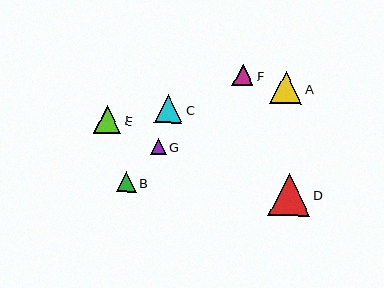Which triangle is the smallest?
Triangle G is the smallest with a size of approximately 16 pixels.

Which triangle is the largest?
Triangle D is the largest with a size of approximately 42 pixels.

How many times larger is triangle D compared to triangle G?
Triangle D is approximately 2.7 times the size of triangle G.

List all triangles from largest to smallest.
From largest to smallest: D, A, C, E, F, B, G.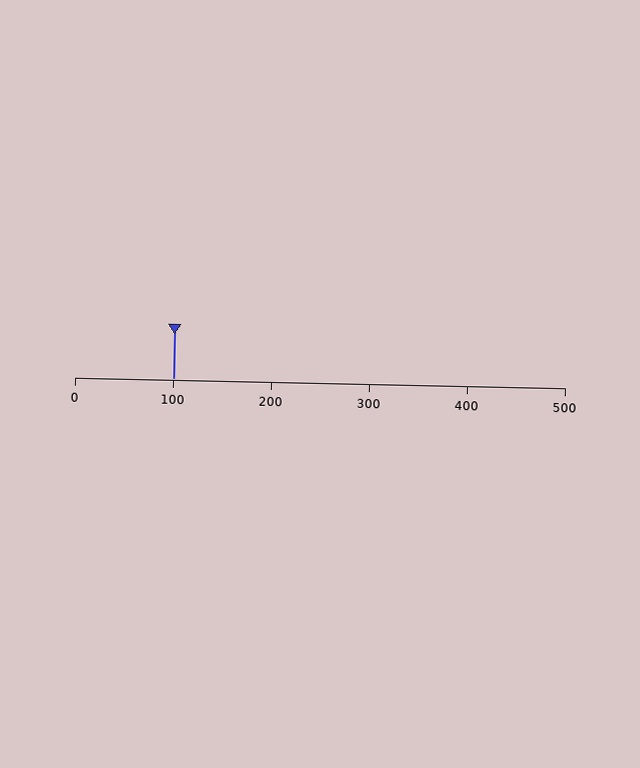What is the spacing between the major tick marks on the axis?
The major ticks are spaced 100 apart.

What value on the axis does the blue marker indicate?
The marker indicates approximately 100.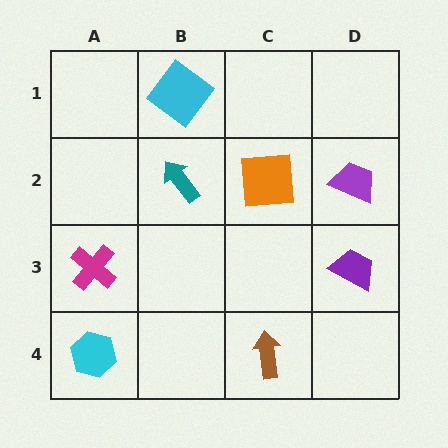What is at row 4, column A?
A cyan hexagon.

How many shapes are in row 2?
3 shapes.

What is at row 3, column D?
A purple trapezoid.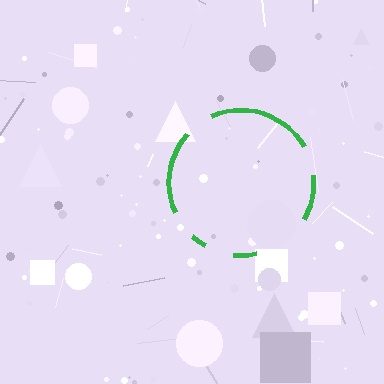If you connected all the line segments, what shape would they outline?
They would outline a circle.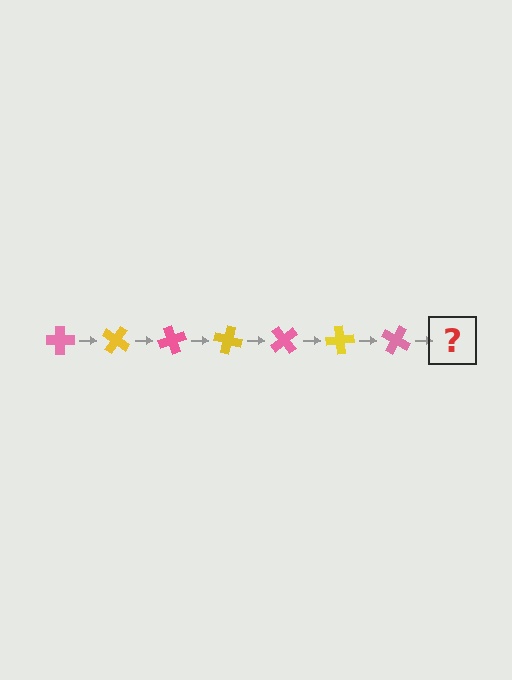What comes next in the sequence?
The next element should be a yellow cross, rotated 245 degrees from the start.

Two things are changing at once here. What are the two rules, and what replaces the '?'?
The two rules are that it rotates 35 degrees each step and the color cycles through pink and yellow. The '?' should be a yellow cross, rotated 245 degrees from the start.